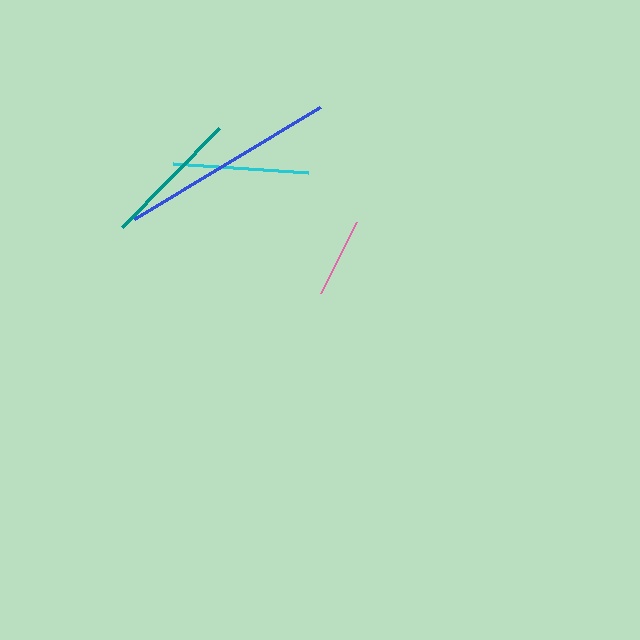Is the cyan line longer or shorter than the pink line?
The cyan line is longer than the pink line.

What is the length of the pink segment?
The pink segment is approximately 79 pixels long.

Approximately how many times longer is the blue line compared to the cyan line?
The blue line is approximately 1.6 times the length of the cyan line.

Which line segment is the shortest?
The pink line is the shortest at approximately 79 pixels.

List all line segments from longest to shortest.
From longest to shortest: blue, teal, cyan, pink.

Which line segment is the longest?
The blue line is the longest at approximately 218 pixels.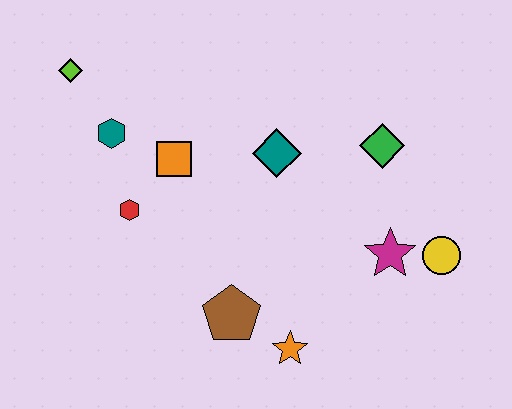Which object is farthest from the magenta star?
The lime diamond is farthest from the magenta star.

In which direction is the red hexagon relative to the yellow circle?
The red hexagon is to the left of the yellow circle.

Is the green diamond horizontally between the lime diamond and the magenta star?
Yes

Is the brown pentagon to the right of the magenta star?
No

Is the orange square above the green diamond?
No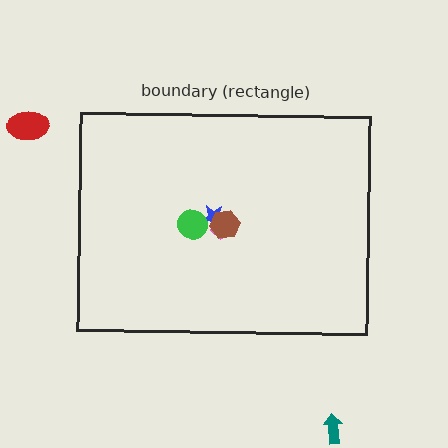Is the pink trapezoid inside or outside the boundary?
Inside.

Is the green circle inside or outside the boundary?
Inside.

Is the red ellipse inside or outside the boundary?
Outside.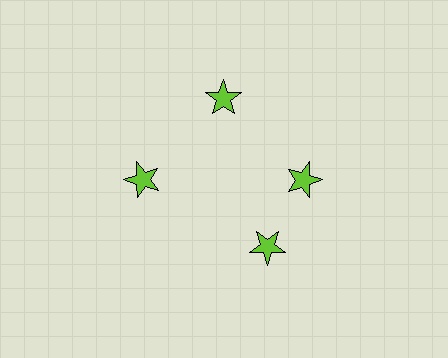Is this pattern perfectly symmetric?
No. The 4 lime stars are arranged in a ring, but one element near the 6 o'clock position is rotated out of alignment along the ring, breaking the 4-fold rotational symmetry.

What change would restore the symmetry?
The symmetry would be restored by rotating it back into even spacing with its neighbors so that all 4 stars sit at equal angles and equal distance from the center.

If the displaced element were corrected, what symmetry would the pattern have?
It would have 4-fold rotational symmetry — the pattern would map onto itself every 90 degrees.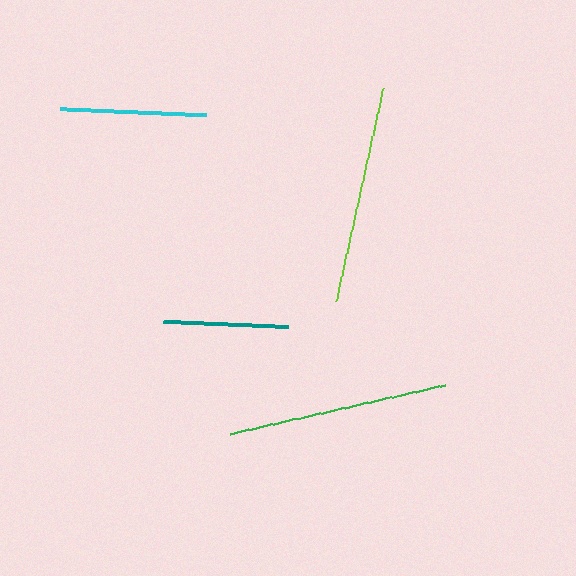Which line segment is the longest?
The green line is the longest at approximately 221 pixels.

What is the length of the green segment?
The green segment is approximately 221 pixels long.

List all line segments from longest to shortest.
From longest to shortest: green, lime, cyan, teal.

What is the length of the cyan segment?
The cyan segment is approximately 145 pixels long.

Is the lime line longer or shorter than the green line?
The green line is longer than the lime line.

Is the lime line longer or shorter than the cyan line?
The lime line is longer than the cyan line.